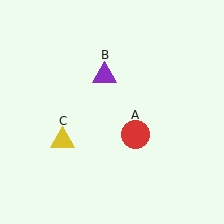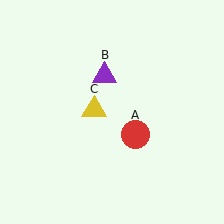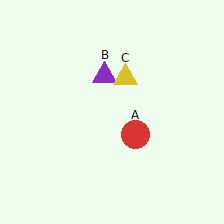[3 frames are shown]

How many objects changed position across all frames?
1 object changed position: yellow triangle (object C).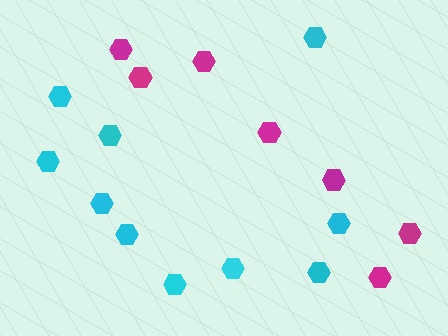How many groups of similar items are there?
There are 2 groups: one group of cyan hexagons (10) and one group of magenta hexagons (7).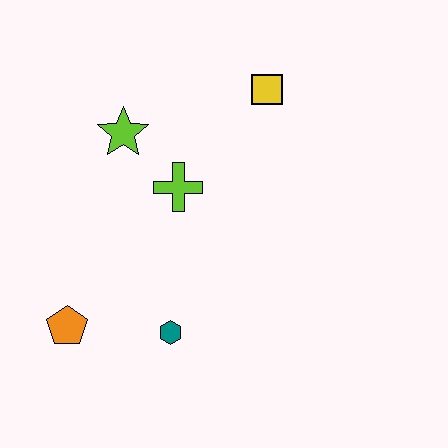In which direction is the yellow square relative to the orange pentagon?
The yellow square is above the orange pentagon.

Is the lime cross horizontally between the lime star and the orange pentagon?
No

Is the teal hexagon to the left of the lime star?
No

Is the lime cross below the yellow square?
Yes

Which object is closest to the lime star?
The lime cross is closest to the lime star.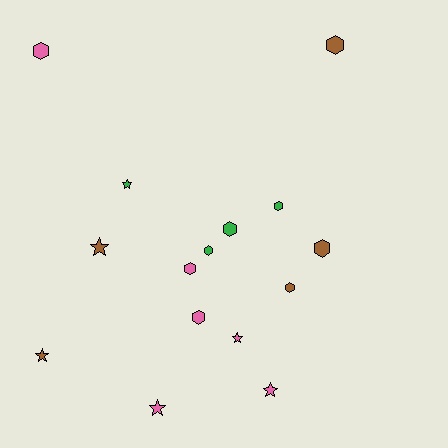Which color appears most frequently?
Pink, with 6 objects.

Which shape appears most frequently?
Hexagon, with 9 objects.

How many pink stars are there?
There are 3 pink stars.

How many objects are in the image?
There are 15 objects.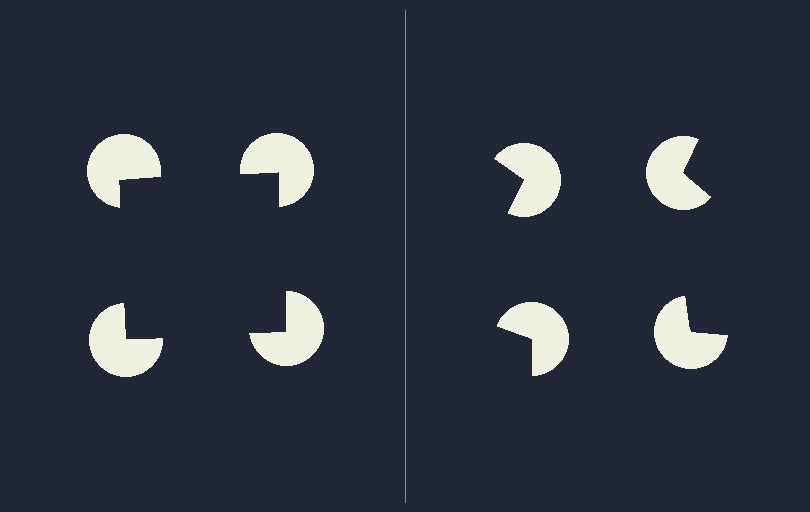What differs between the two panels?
The pac-man discs are positioned identically on both sides; only the wedge orientations differ. On the left they align to a square; on the right they are misaligned.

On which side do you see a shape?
An illusory square appears on the left side. On the right side the wedge cuts are rotated, so no coherent shape forms.